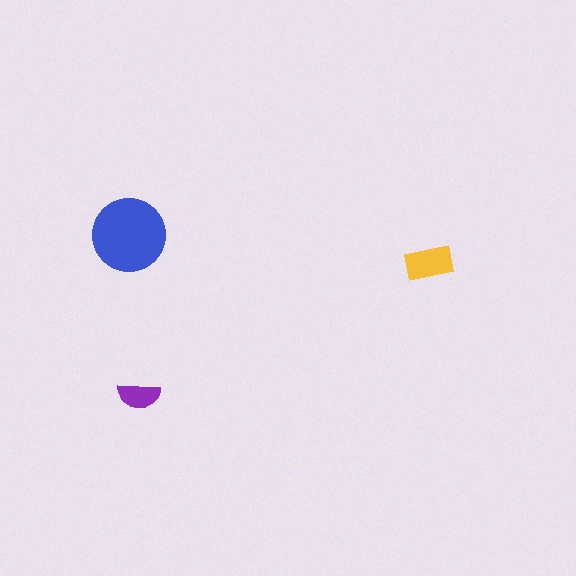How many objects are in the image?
There are 3 objects in the image.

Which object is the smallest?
The purple semicircle.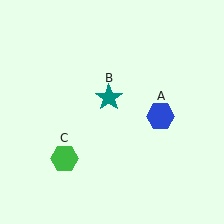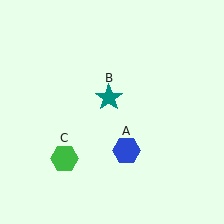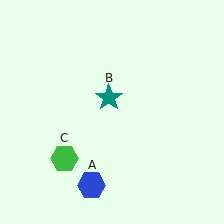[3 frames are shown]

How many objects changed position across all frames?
1 object changed position: blue hexagon (object A).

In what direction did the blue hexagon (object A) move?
The blue hexagon (object A) moved down and to the left.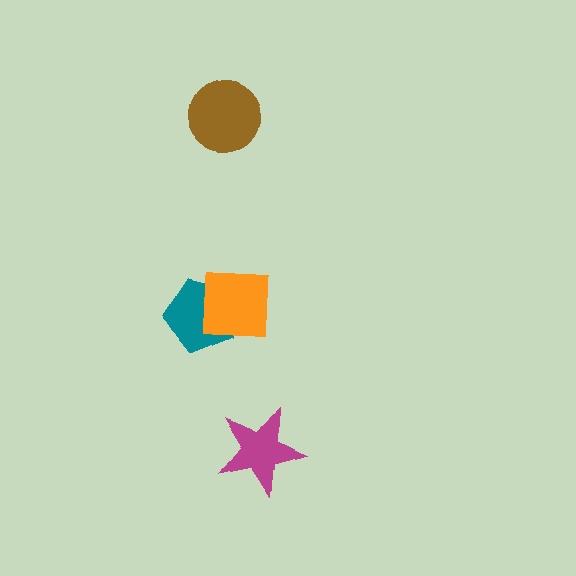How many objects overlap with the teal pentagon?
1 object overlaps with the teal pentagon.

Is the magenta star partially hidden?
No, no other shape covers it.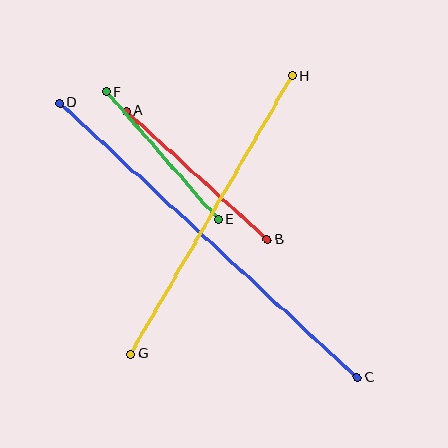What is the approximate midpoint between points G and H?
The midpoint is at approximately (211, 215) pixels.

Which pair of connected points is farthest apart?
Points C and D are farthest apart.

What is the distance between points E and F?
The distance is approximately 169 pixels.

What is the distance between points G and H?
The distance is approximately 322 pixels.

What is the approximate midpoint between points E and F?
The midpoint is at approximately (162, 156) pixels.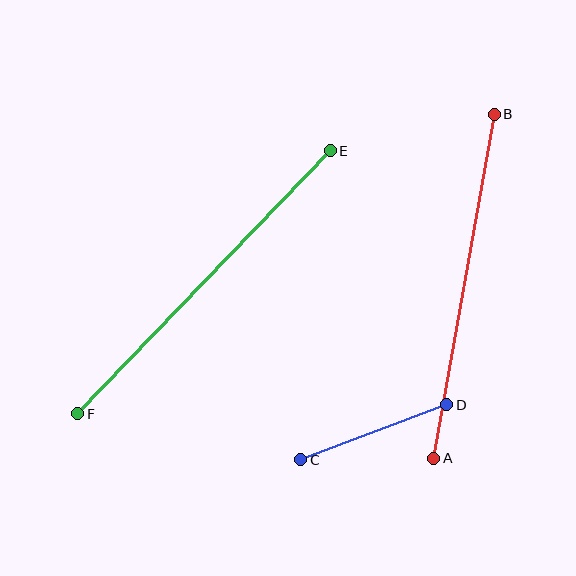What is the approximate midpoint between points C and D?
The midpoint is at approximately (374, 432) pixels.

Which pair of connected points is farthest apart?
Points E and F are farthest apart.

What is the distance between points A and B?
The distance is approximately 349 pixels.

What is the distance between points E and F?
The distance is approximately 364 pixels.